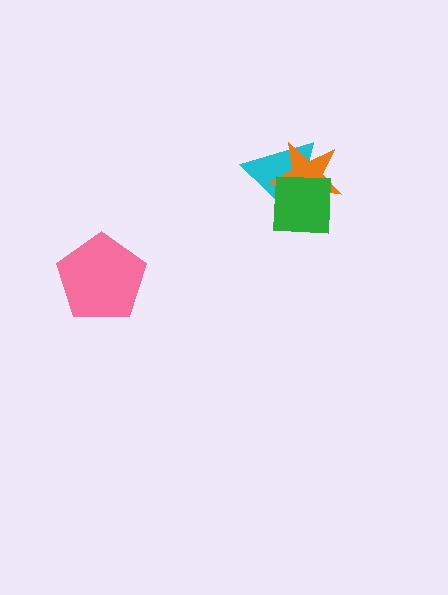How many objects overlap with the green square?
2 objects overlap with the green square.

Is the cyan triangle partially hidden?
Yes, it is partially covered by another shape.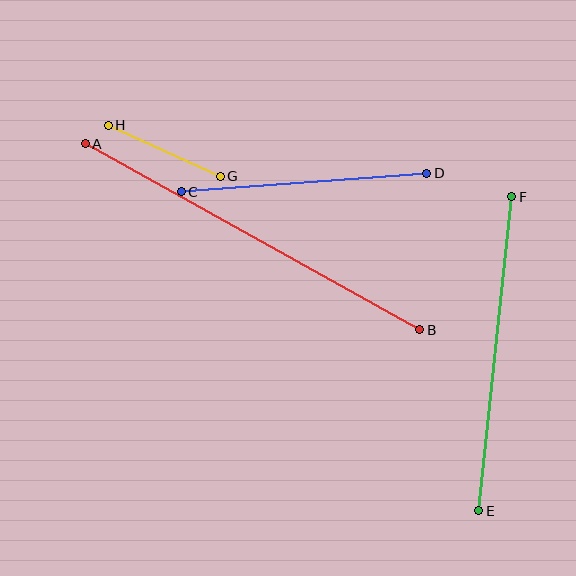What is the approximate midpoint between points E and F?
The midpoint is at approximately (495, 354) pixels.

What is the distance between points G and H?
The distance is approximately 123 pixels.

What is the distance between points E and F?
The distance is approximately 316 pixels.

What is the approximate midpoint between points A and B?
The midpoint is at approximately (253, 237) pixels.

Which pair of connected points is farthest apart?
Points A and B are farthest apart.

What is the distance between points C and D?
The distance is approximately 246 pixels.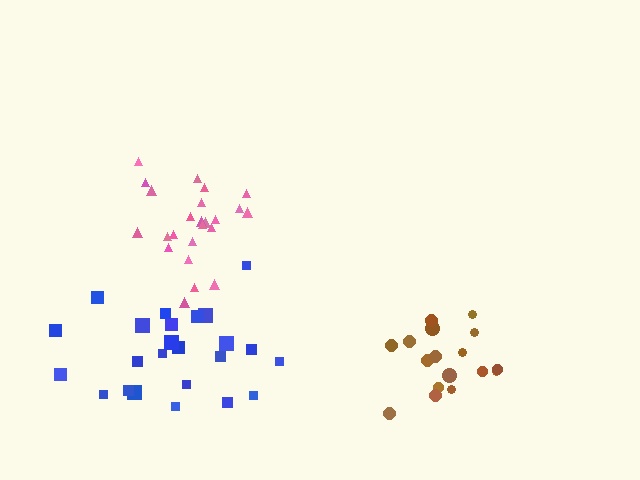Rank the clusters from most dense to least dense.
brown, pink, blue.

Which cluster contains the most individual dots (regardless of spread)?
Pink (25).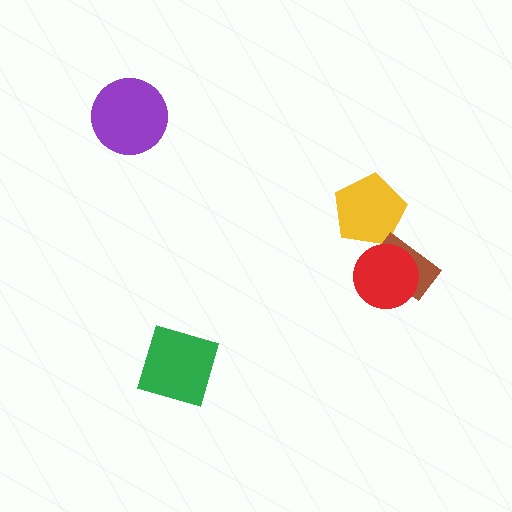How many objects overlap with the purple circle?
0 objects overlap with the purple circle.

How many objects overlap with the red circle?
1 object overlaps with the red circle.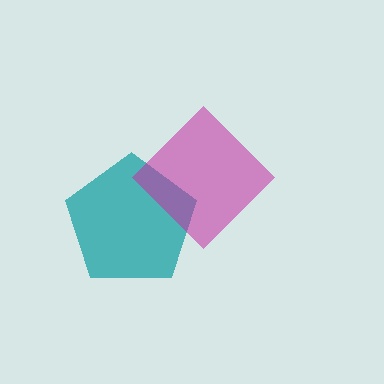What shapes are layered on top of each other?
The layered shapes are: a teal pentagon, a magenta diamond.